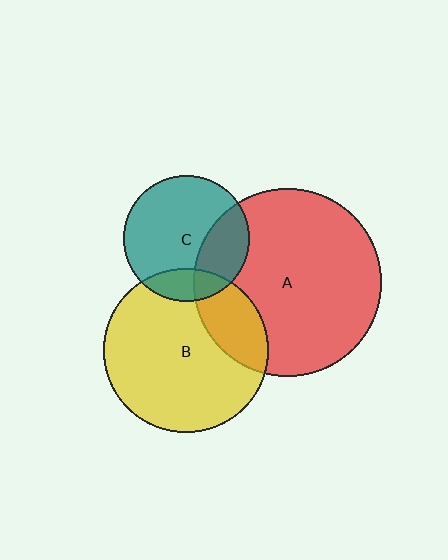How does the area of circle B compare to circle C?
Approximately 1.7 times.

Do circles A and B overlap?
Yes.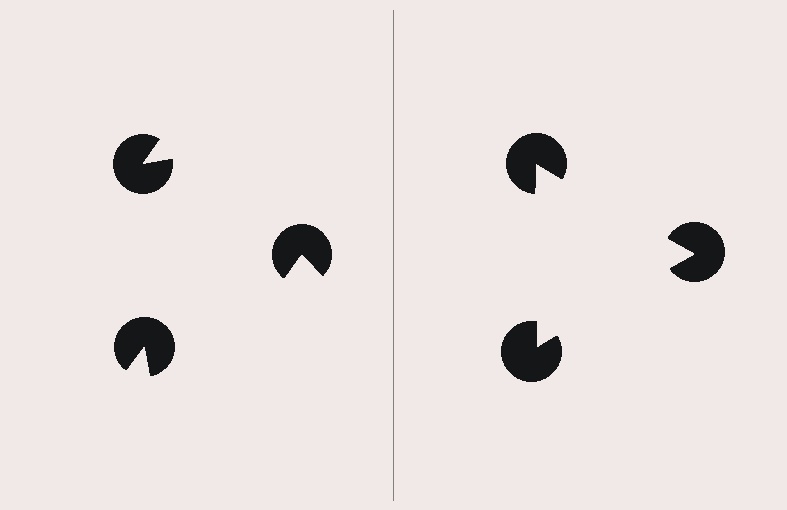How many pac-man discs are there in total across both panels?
6 — 3 on each side.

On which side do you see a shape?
An illusory triangle appears on the right side. On the left side the wedge cuts are rotated, so no coherent shape forms.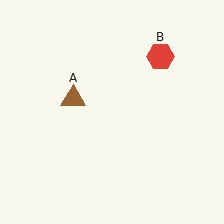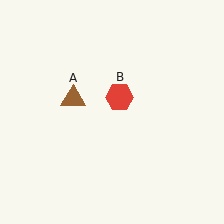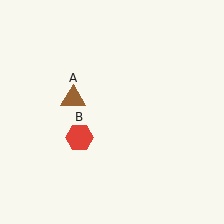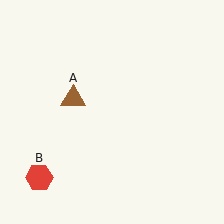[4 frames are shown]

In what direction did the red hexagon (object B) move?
The red hexagon (object B) moved down and to the left.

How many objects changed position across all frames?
1 object changed position: red hexagon (object B).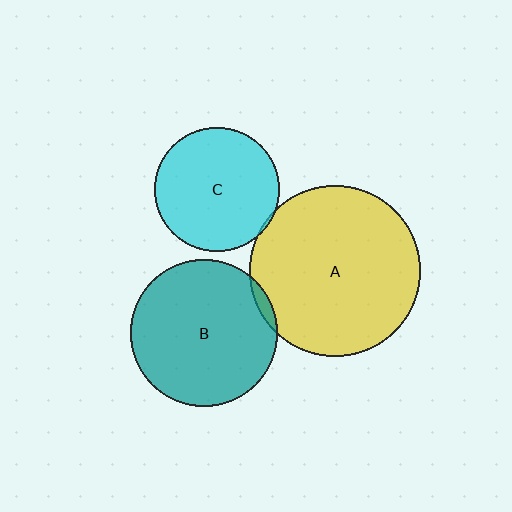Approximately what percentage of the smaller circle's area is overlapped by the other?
Approximately 5%.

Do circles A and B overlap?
Yes.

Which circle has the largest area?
Circle A (yellow).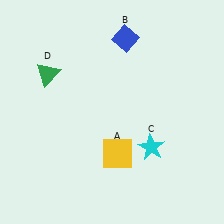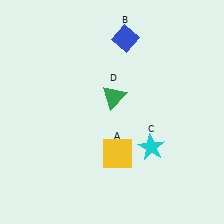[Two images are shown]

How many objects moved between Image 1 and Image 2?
1 object moved between the two images.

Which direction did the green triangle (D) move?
The green triangle (D) moved right.